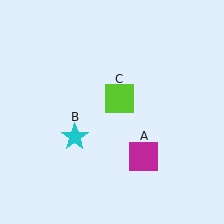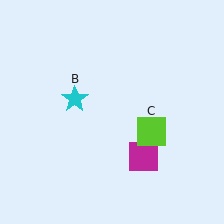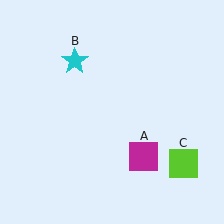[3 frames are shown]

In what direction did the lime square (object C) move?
The lime square (object C) moved down and to the right.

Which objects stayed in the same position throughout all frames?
Magenta square (object A) remained stationary.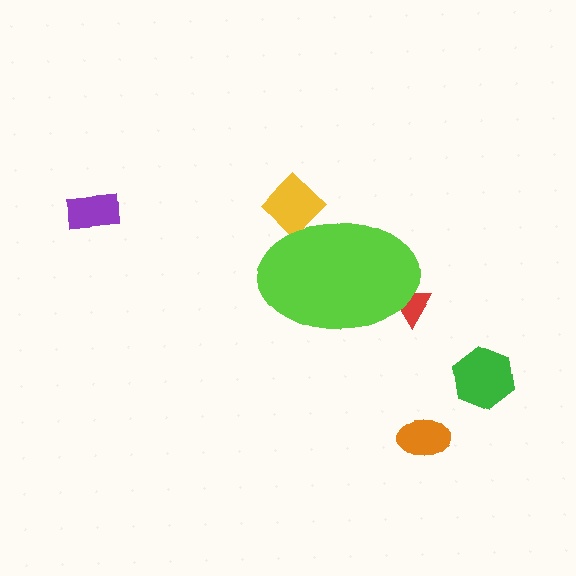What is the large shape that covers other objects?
A lime ellipse.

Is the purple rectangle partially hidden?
No, the purple rectangle is fully visible.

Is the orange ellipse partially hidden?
No, the orange ellipse is fully visible.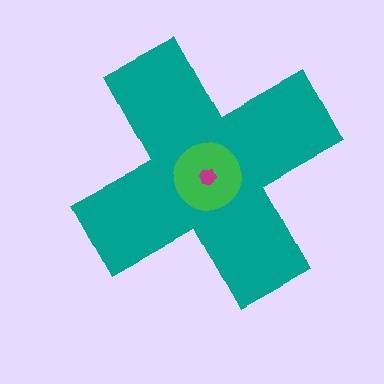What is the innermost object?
The magenta hexagon.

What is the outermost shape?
The teal cross.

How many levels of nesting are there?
3.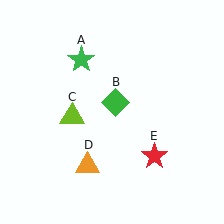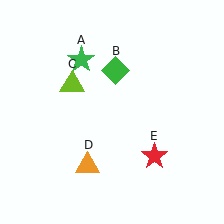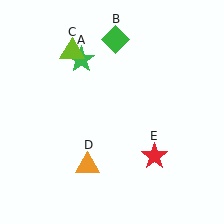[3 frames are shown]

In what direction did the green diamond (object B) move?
The green diamond (object B) moved up.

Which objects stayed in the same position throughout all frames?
Green star (object A) and orange triangle (object D) and red star (object E) remained stationary.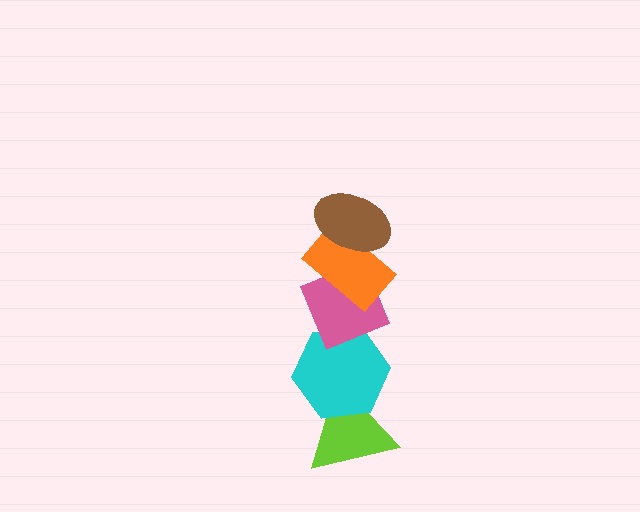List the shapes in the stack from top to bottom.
From top to bottom: the brown ellipse, the orange rectangle, the pink diamond, the cyan hexagon, the lime triangle.